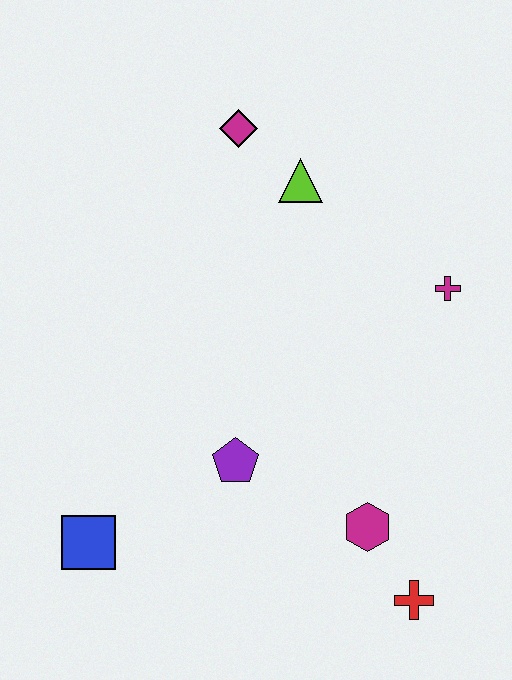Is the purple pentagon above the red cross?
Yes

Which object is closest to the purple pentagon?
The magenta hexagon is closest to the purple pentagon.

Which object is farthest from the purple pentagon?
The magenta diamond is farthest from the purple pentagon.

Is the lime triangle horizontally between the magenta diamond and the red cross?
Yes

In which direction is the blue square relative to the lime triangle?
The blue square is below the lime triangle.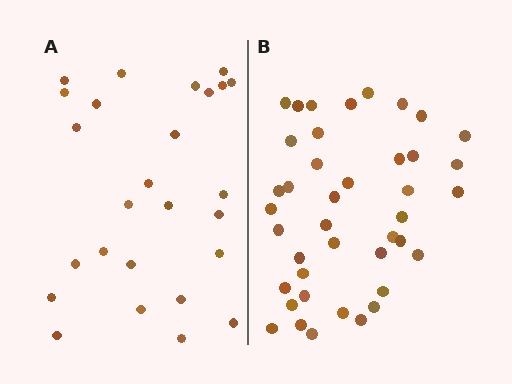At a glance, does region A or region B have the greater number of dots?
Region B (the right region) has more dots.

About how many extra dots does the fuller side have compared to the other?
Region B has approximately 15 more dots than region A.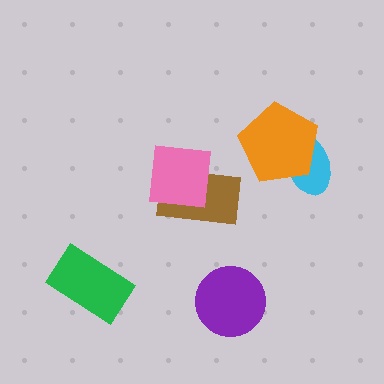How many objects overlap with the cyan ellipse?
1 object overlaps with the cyan ellipse.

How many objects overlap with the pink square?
1 object overlaps with the pink square.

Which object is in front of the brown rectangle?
The pink square is in front of the brown rectangle.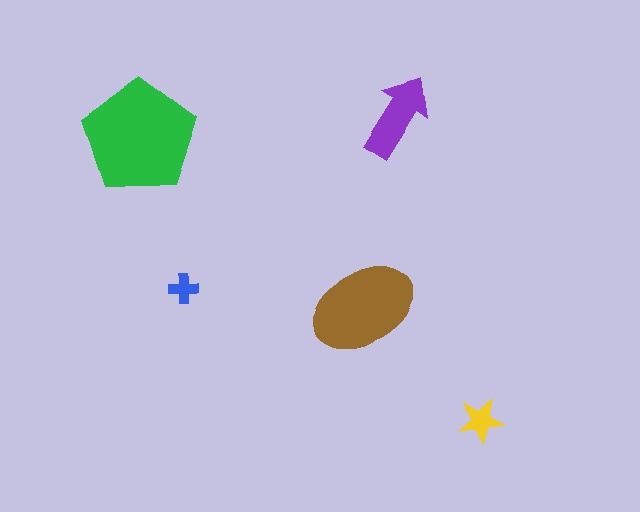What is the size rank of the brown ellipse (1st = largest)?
2nd.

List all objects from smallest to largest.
The blue cross, the yellow star, the purple arrow, the brown ellipse, the green pentagon.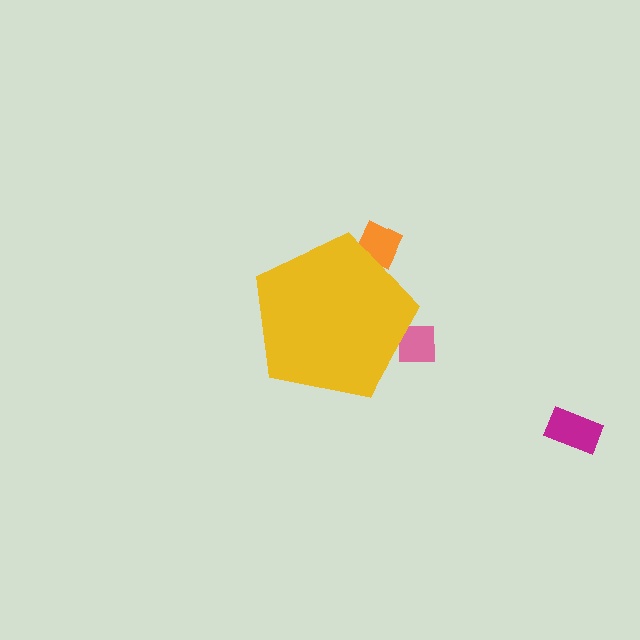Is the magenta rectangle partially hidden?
No, the magenta rectangle is fully visible.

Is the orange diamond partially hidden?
Yes, the orange diamond is partially hidden behind the yellow pentagon.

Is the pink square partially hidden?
Yes, the pink square is partially hidden behind the yellow pentagon.